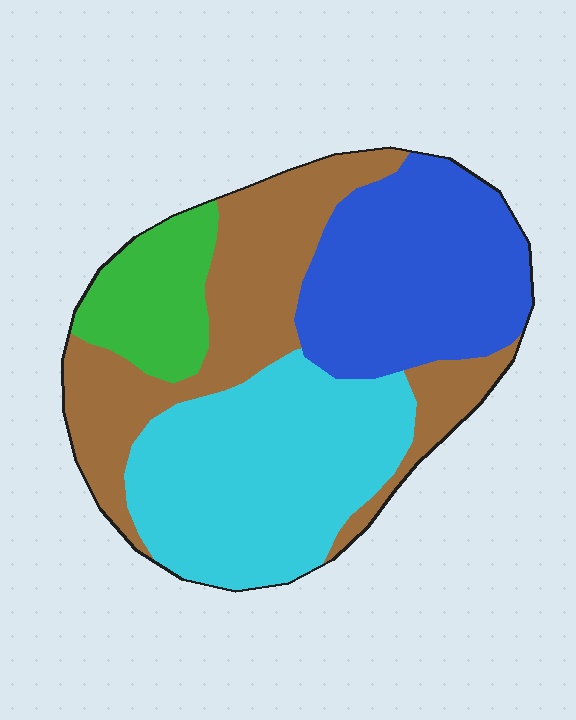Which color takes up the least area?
Green, at roughly 10%.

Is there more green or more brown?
Brown.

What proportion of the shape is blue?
Blue takes up about one quarter (1/4) of the shape.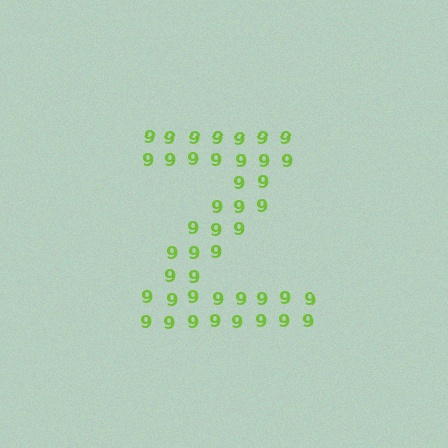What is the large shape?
The large shape is the letter Z.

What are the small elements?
The small elements are digit 9's.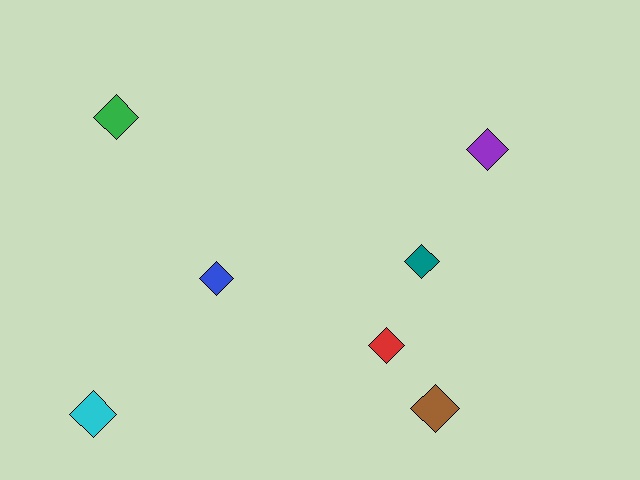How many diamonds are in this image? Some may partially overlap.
There are 7 diamonds.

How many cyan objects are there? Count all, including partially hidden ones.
There is 1 cyan object.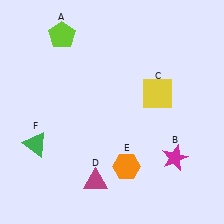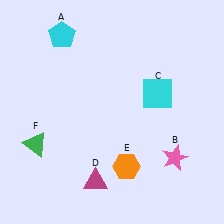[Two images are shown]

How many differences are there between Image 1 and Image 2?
There are 3 differences between the two images.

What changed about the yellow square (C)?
In Image 1, C is yellow. In Image 2, it changed to cyan.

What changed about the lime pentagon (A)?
In Image 1, A is lime. In Image 2, it changed to cyan.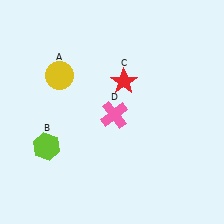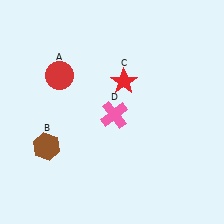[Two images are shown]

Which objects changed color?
A changed from yellow to red. B changed from lime to brown.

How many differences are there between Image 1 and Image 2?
There are 2 differences between the two images.